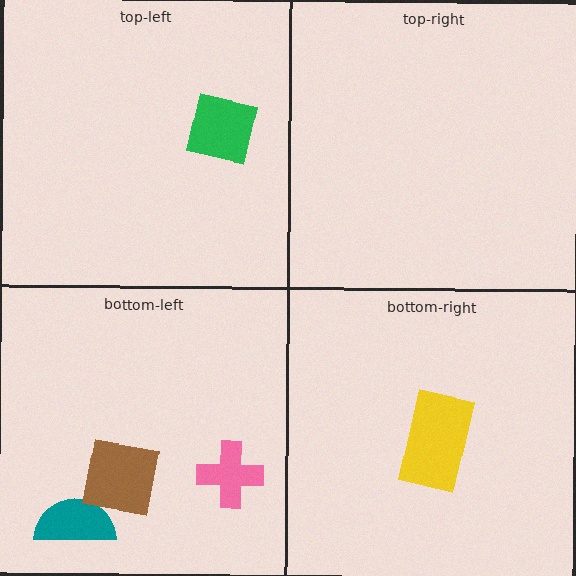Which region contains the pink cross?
The bottom-left region.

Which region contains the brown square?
The bottom-left region.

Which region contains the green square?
The top-left region.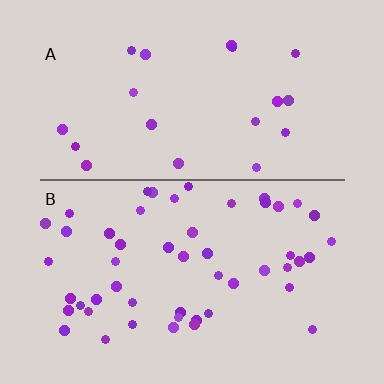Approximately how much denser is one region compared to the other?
Approximately 2.6× — region B over region A.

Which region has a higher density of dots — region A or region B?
B (the bottom).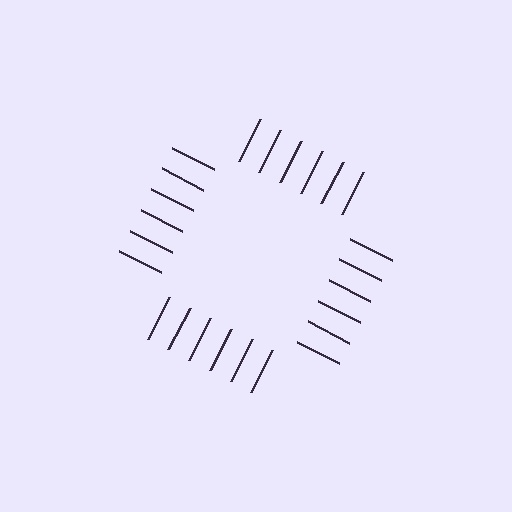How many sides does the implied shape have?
4 sides — the line-ends trace a square.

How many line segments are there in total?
24 — 6 along each of the 4 edges.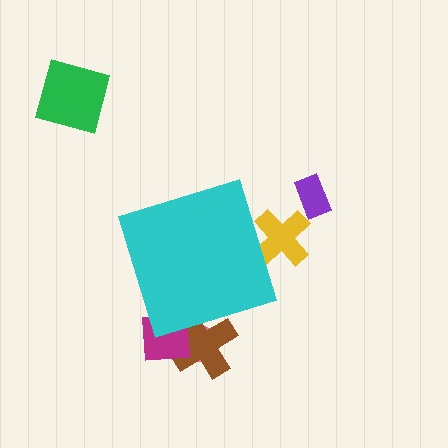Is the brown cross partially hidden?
Yes, the brown cross is partially hidden behind the cyan diamond.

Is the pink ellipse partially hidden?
Yes, the pink ellipse is partially hidden behind the cyan diamond.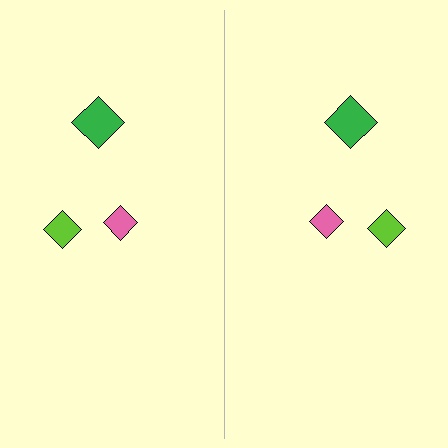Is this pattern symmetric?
Yes, this pattern has bilateral (reflection) symmetry.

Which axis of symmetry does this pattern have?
The pattern has a vertical axis of symmetry running through the center of the image.